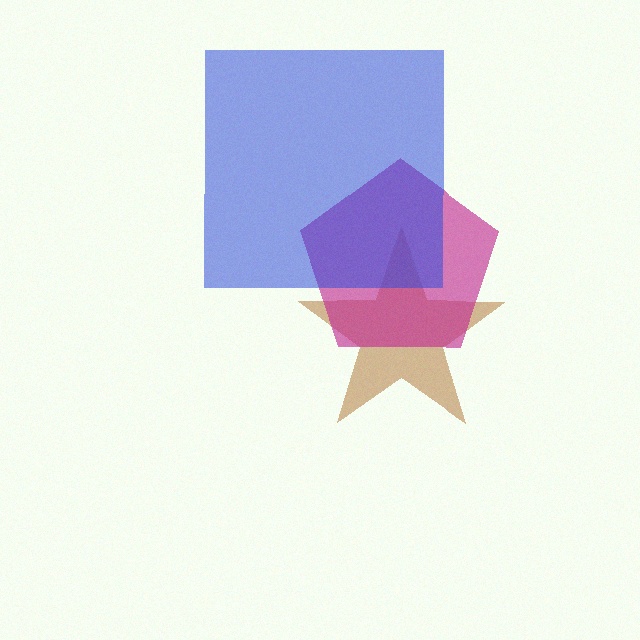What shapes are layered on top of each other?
The layered shapes are: a brown star, a magenta pentagon, a blue square.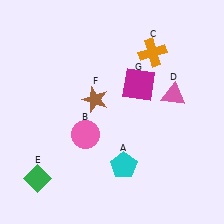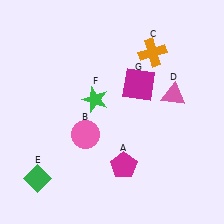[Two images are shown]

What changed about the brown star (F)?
In Image 1, F is brown. In Image 2, it changed to green.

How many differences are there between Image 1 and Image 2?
There are 2 differences between the two images.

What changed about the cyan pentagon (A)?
In Image 1, A is cyan. In Image 2, it changed to magenta.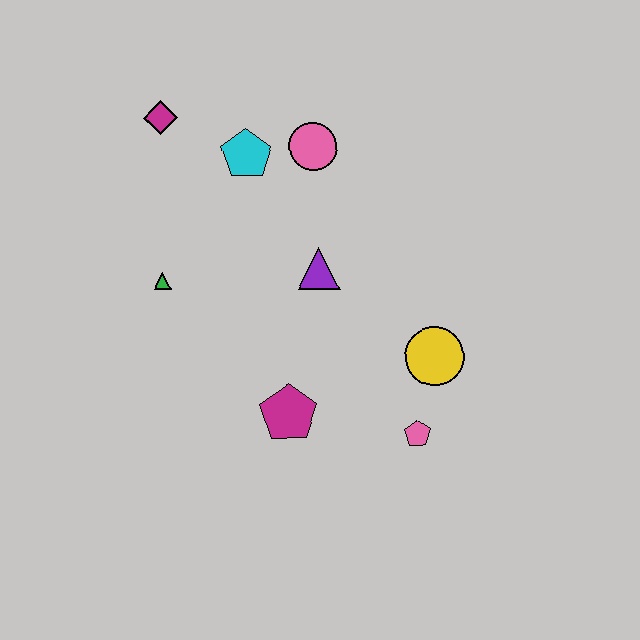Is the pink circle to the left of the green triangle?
No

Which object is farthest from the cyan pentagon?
The pink pentagon is farthest from the cyan pentagon.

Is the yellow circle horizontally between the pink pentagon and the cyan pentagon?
No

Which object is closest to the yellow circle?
The pink pentagon is closest to the yellow circle.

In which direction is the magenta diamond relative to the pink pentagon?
The magenta diamond is above the pink pentagon.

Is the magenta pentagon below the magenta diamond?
Yes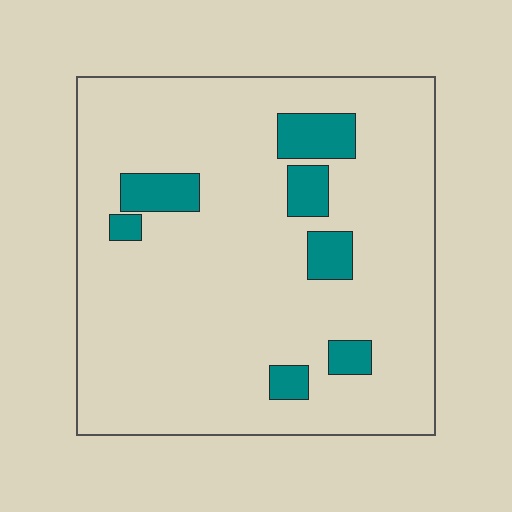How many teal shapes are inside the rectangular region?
7.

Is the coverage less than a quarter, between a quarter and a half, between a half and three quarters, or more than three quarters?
Less than a quarter.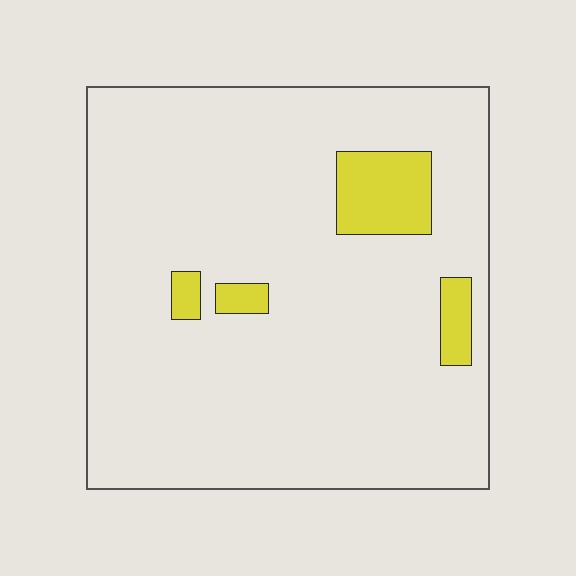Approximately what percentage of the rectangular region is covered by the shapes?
Approximately 10%.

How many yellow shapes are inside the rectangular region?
4.